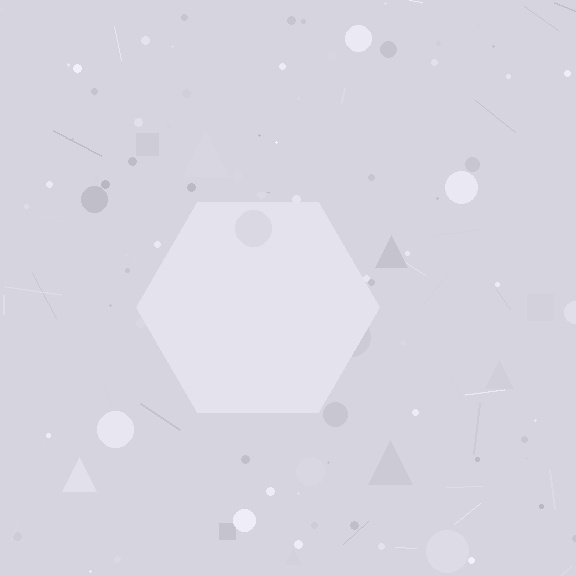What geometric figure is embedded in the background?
A hexagon is embedded in the background.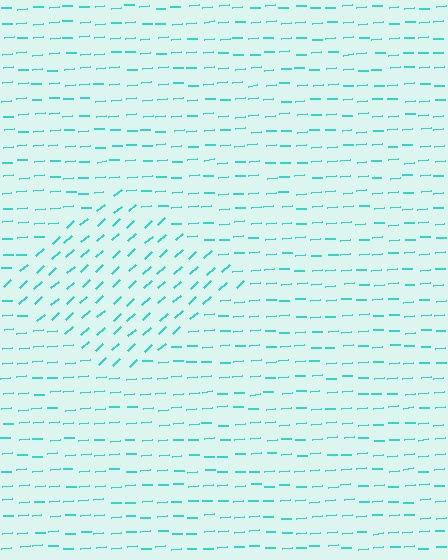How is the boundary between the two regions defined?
The boundary is defined purely by a change in line orientation (approximately 38 degrees difference). All lines are the same color and thickness.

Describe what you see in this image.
The image is filled with small cyan line segments. A diamond region in the image has lines oriented differently from the surrounding lines, creating a visible texture boundary.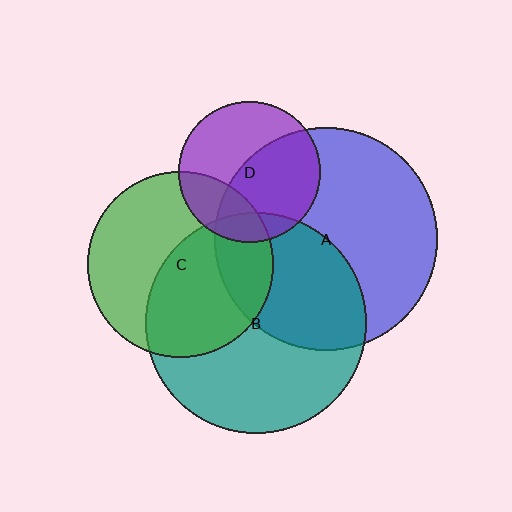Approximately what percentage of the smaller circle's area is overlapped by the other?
Approximately 40%.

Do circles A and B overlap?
Yes.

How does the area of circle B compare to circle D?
Approximately 2.4 times.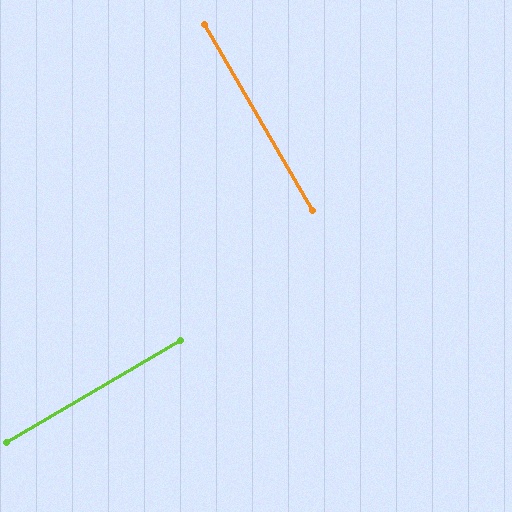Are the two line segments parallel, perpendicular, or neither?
Perpendicular — they meet at approximately 90°.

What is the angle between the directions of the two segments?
Approximately 90 degrees.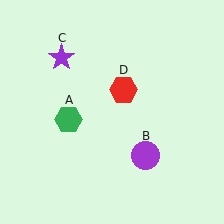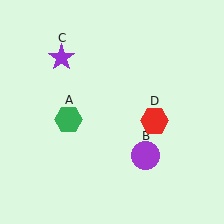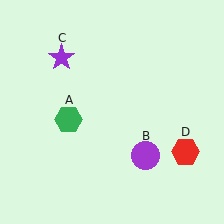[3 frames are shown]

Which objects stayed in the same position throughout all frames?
Green hexagon (object A) and purple circle (object B) and purple star (object C) remained stationary.